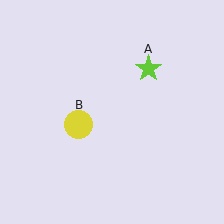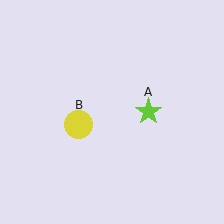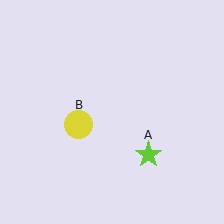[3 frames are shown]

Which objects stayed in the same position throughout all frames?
Yellow circle (object B) remained stationary.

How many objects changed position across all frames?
1 object changed position: lime star (object A).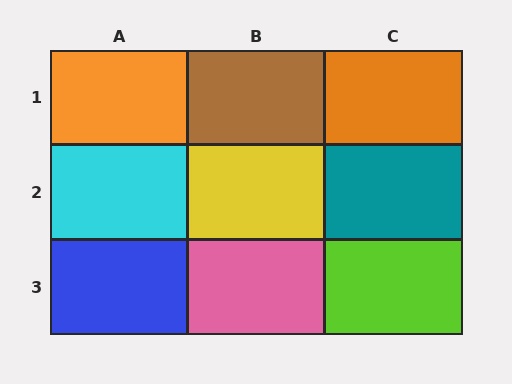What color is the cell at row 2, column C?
Teal.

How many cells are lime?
1 cell is lime.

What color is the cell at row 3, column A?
Blue.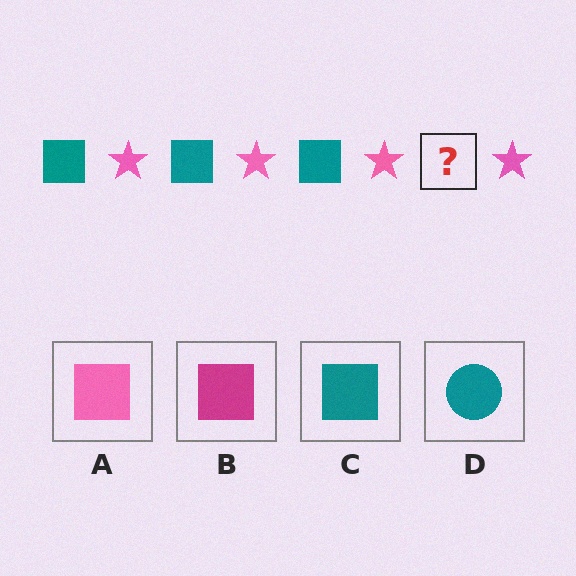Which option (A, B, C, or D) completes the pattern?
C.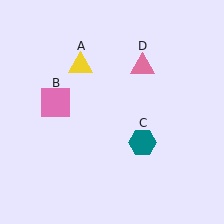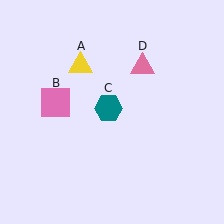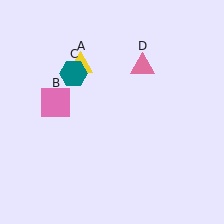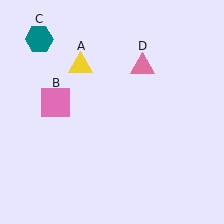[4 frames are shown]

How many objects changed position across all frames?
1 object changed position: teal hexagon (object C).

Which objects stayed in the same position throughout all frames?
Yellow triangle (object A) and pink square (object B) and pink triangle (object D) remained stationary.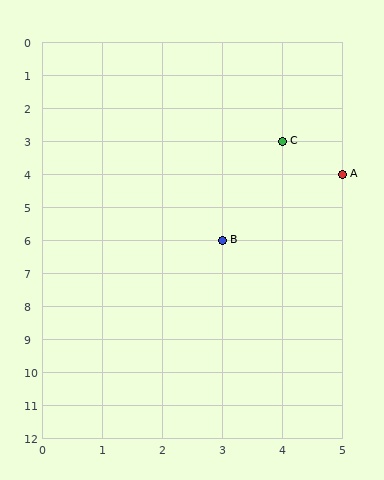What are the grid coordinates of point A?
Point A is at grid coordinates (5, 4).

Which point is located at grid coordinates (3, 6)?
Point B is at (3, 6).